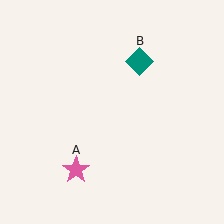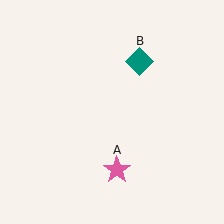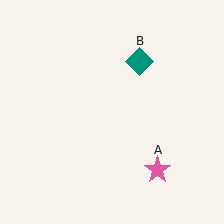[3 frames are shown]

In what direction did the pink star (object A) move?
The pink star (object A) moved right.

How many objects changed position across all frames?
1 object changed position: pink star (object A).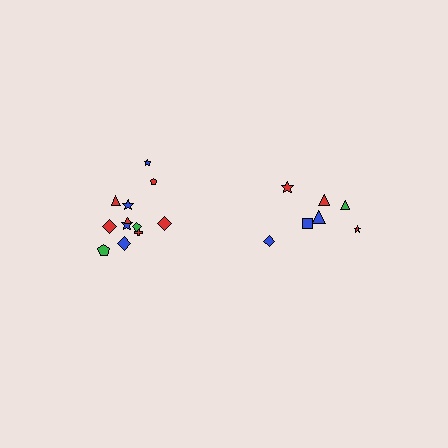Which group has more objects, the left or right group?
The left group.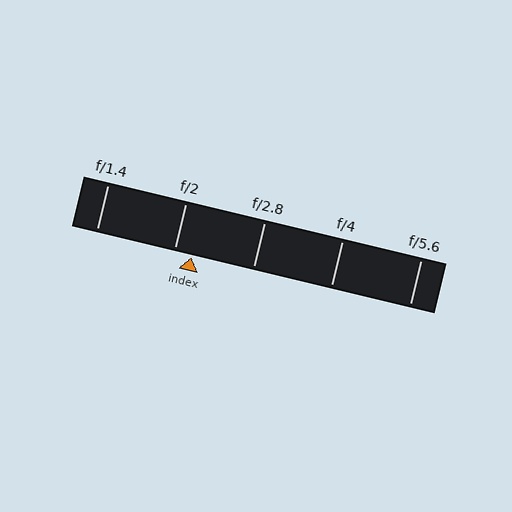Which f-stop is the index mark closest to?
The index mark is closest to f/2.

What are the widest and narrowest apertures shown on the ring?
The widest aperture shown is f/1.4 and the narrowest is f/5.6.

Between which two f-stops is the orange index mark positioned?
The index mark is between f/2 and f/2.8.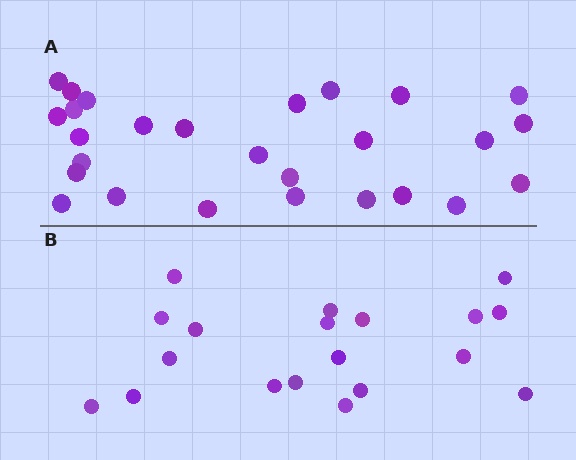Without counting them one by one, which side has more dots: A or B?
Region A (the top region) has more dots.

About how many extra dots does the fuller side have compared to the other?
Region A has roughly 8 or so more dots than region B.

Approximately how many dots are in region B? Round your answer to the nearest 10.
About 20 dots. (The exact count is 19, which rounds to 20.)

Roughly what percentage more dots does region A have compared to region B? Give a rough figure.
About 40% more.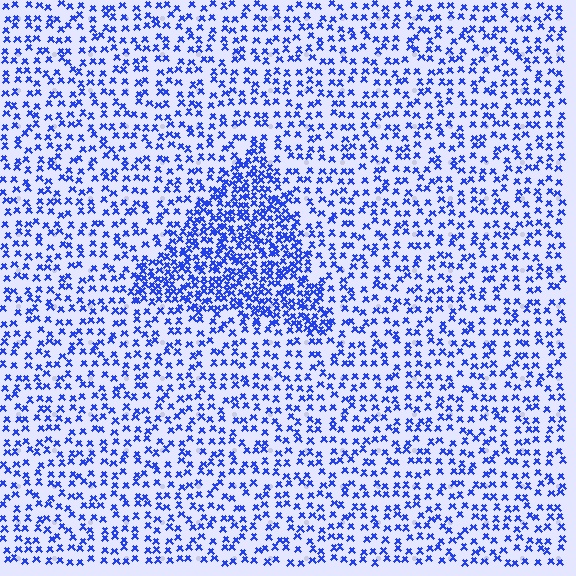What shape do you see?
I see a triangle.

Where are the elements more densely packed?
The elements are more densely packed inside the triangle boundary.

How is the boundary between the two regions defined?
The boundary is defined by a change in element density (approximately 2.2x ratio). All elements are the same color, size, and shape.